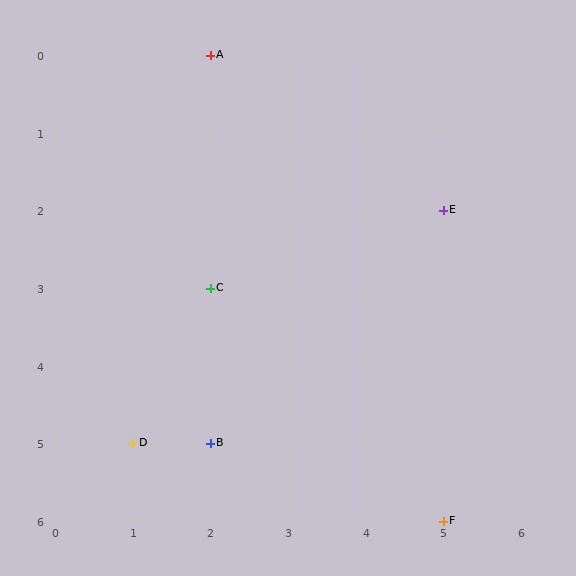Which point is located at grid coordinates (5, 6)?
Point F is at (5, 6).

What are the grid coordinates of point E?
Point E is at grid coordinates (5, 2).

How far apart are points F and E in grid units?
Points F and E are 4 rows apart.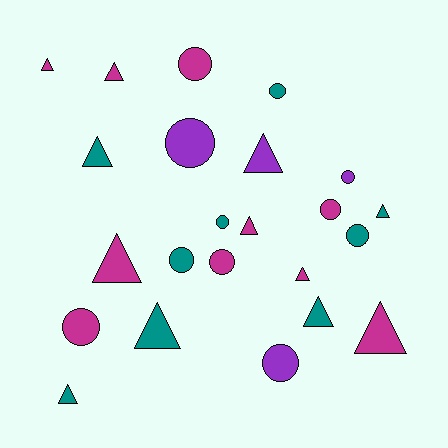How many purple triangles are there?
There is 1 purple triangle.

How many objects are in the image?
There are 23 objects.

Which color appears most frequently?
Magenta, with 10 objects.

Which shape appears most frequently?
Triangle, with 12 objects.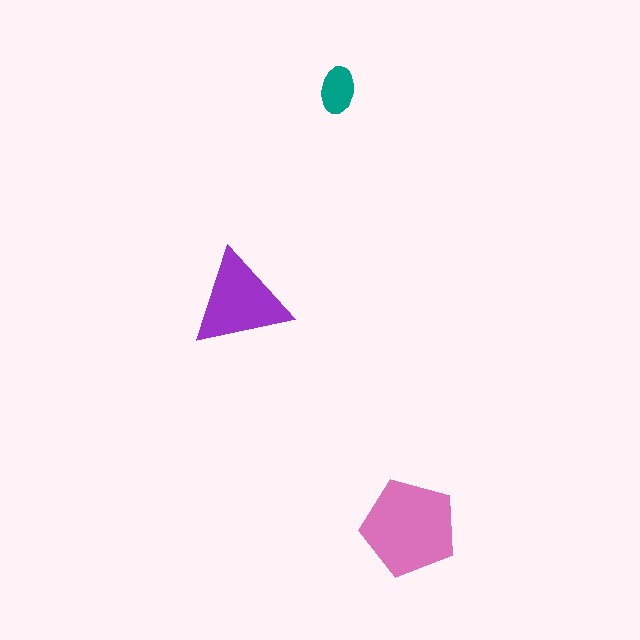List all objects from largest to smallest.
The pink pentagon, the purple triangle, the teal ellipse.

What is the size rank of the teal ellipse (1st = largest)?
3rd.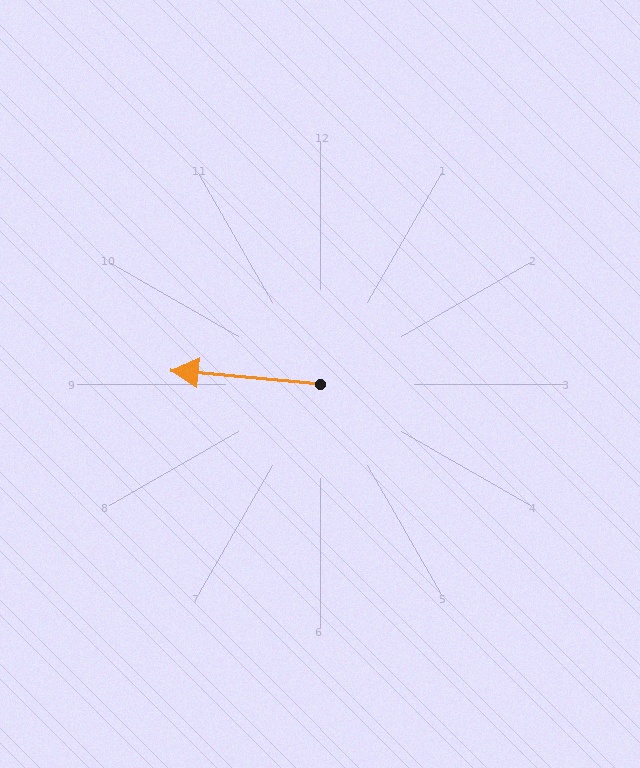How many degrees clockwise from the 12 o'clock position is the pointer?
Approximately 275 degrees.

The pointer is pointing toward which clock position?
Roughly 9 o'clock.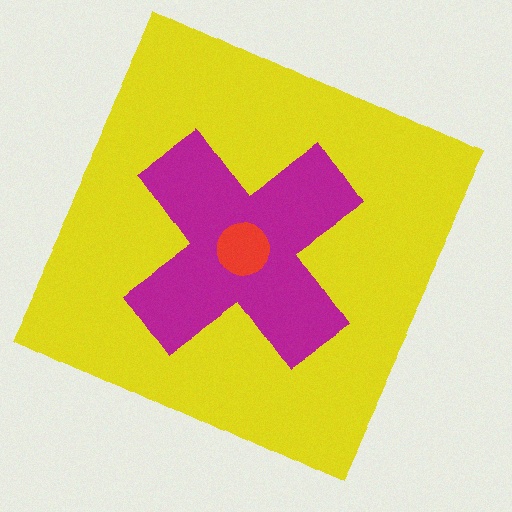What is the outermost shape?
The yellow square.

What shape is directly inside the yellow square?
The magenta cross.